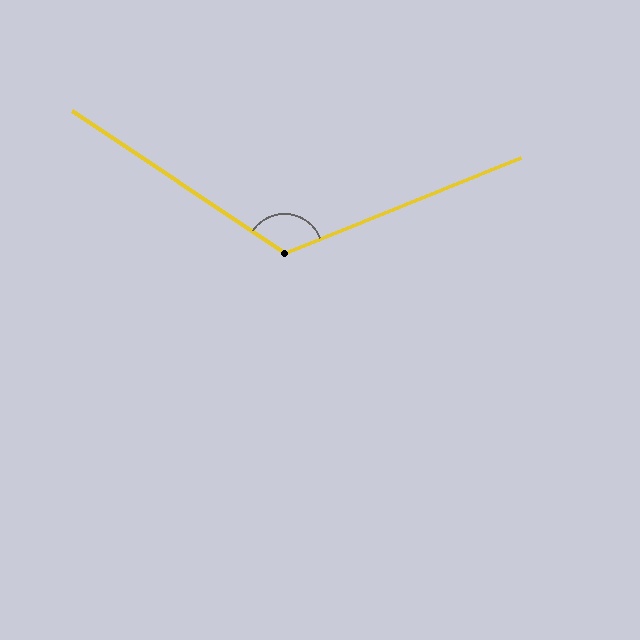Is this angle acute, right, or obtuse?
It is obtuse.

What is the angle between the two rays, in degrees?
Approximately 124 degrees.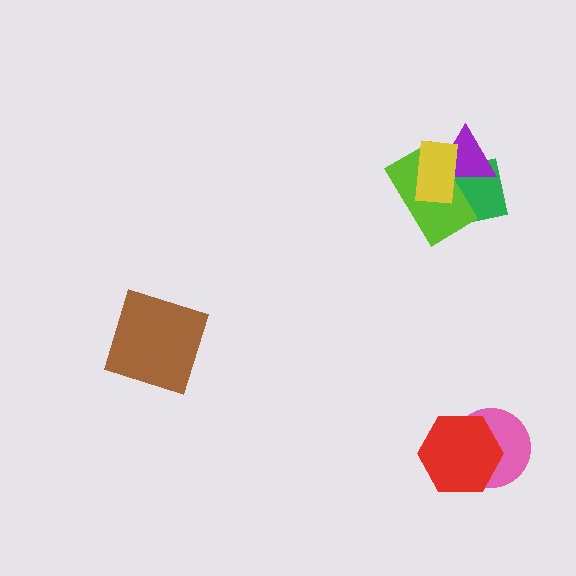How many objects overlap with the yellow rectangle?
3 objects overlap with the yellow rectangle.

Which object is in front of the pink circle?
The red hexagon is in front of the pink circle.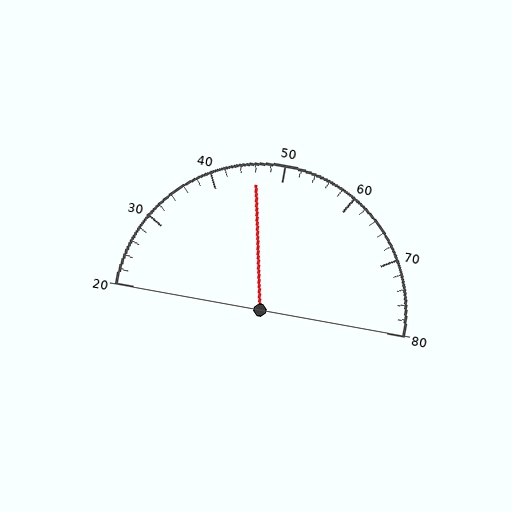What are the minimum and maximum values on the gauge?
The gauge ranges from 20 to 80.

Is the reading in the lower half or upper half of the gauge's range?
The reading is in the lower half of the range (20 to 80).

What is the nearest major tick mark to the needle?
The nearest major tick mark is 50.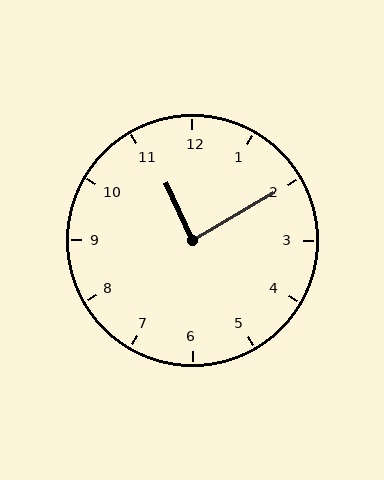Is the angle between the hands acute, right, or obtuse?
It is right.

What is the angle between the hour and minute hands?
Approximately 85 degrees.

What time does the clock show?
11:10.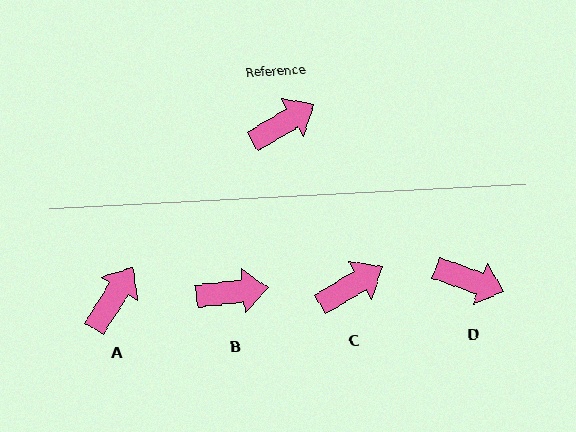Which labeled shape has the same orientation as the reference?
C.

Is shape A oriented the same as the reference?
No, it is off by about 27 degrees.